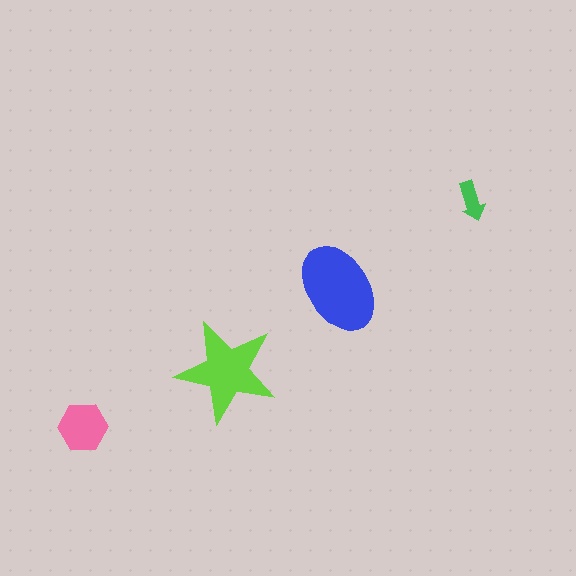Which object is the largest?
The blue ellipse.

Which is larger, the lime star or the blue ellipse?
The blue ellipse.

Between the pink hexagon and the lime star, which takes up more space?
The lime star.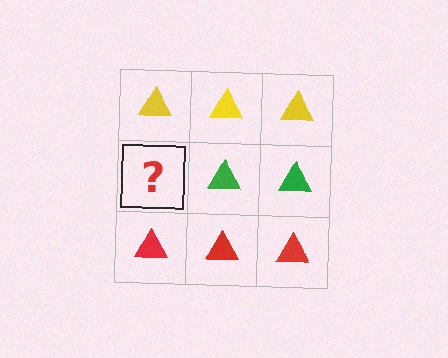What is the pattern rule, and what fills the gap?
The rule is that each row has a consistent color. The gap should be filled with a green triangle.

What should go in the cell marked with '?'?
The missing cell should contain a green triangle.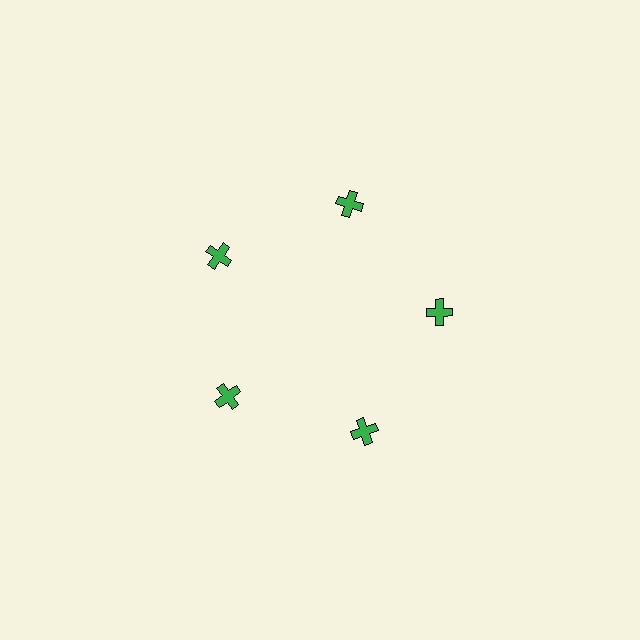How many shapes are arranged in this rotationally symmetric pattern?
There are 5 shapes, arranged in 5 groups of 1.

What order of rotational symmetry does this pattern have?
This pattern has 5-fold rotational symmetry.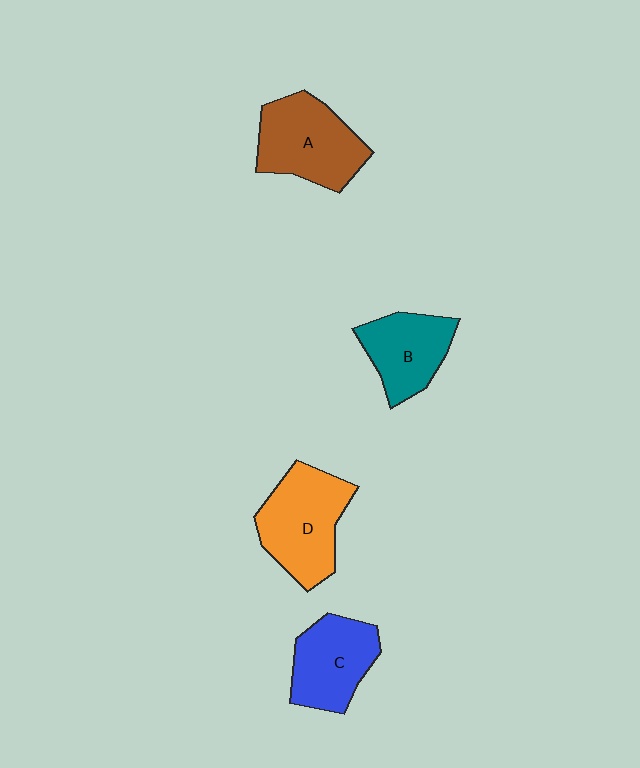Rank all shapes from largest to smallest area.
From largest to smallest: D (orange), A (brown), C (blue), B (teal).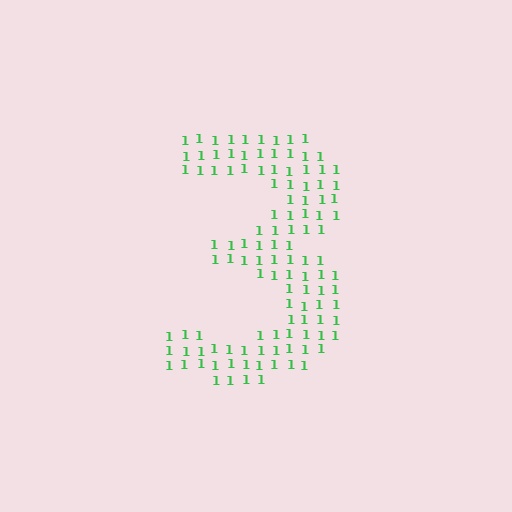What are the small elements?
The small elements are digit 1's.